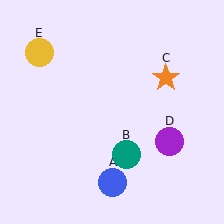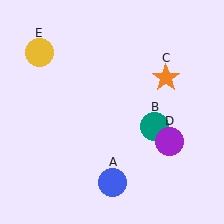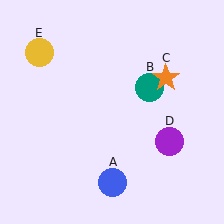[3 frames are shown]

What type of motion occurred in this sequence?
The teal circle (object B) rotated counterclockwise around the center of the scene.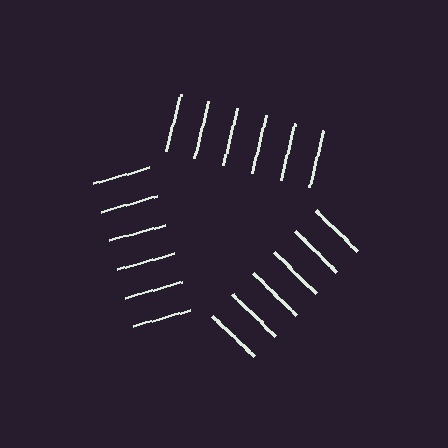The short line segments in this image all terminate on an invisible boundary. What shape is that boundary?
An illusory triangle — the line segments terminate on its edges but no continuous stroke is drawn.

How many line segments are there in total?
18 — 6 along each of the 3 edges.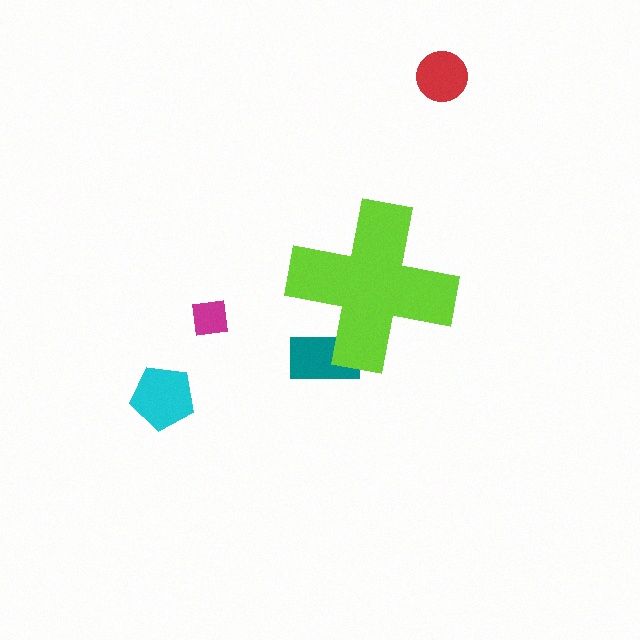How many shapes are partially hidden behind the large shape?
1 shape is partially hidden.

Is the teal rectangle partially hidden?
Yes, the teal rectangle is partially hidden behind the lime cross.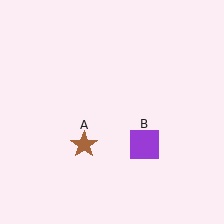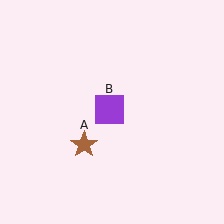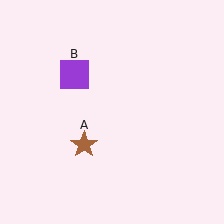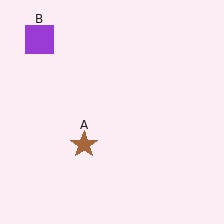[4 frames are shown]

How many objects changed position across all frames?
1 object changed position: purple square (object B).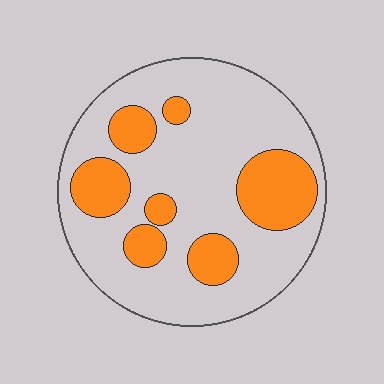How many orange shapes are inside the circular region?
7.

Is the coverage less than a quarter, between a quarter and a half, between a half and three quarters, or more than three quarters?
Between a quarter and a half.